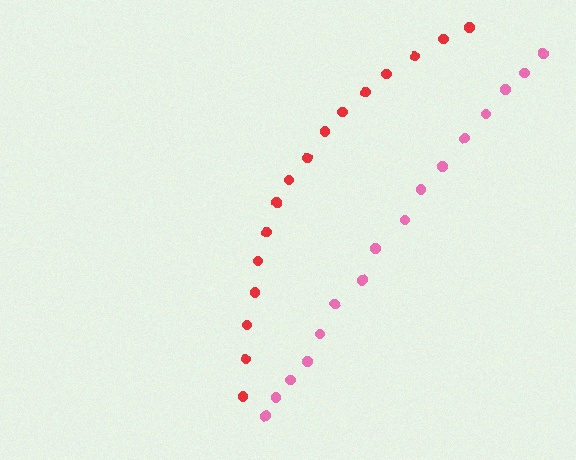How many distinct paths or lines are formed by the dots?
There are 2 distinct paths.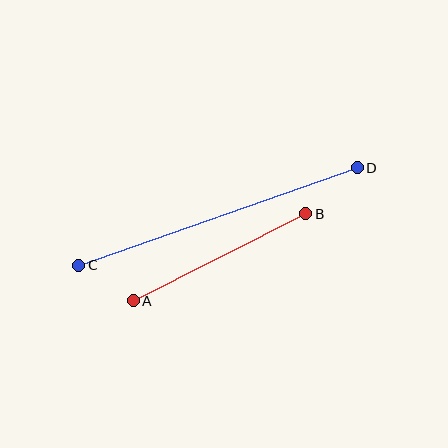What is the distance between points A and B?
The distance is approximately 193 pixels.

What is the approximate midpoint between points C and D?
The midpoint is at approximately (218, 217) pixels.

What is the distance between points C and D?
The distance is approximately 295 pixels.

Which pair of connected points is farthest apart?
Points C and D are farthest apart.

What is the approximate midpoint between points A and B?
The midpoint is at approximately (219, 257) pixels.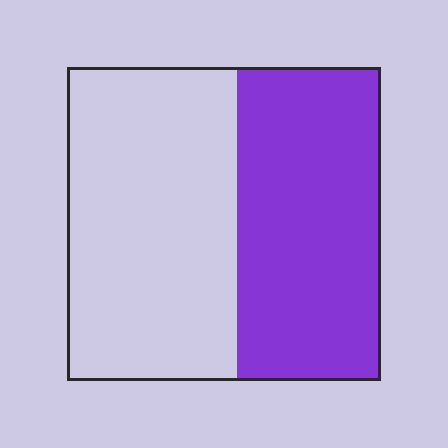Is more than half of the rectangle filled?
No.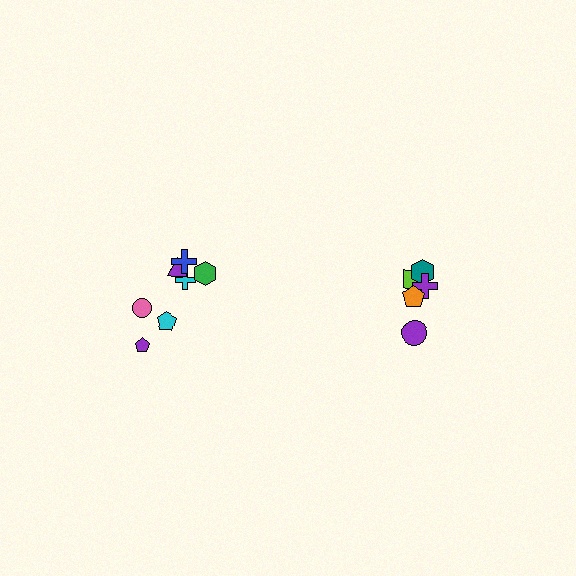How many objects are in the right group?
There are 5 objects.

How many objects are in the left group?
There are 7 objects.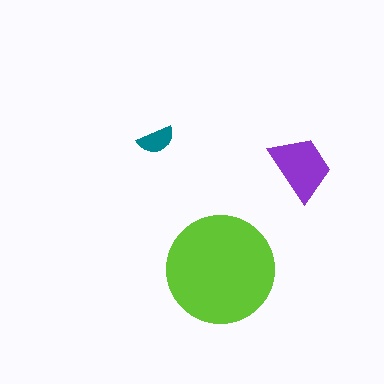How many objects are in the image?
There are 3 objects in the image.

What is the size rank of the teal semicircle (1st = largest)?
3rd.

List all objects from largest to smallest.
The lime circle, the purple trapezoid, the teal semicircle.